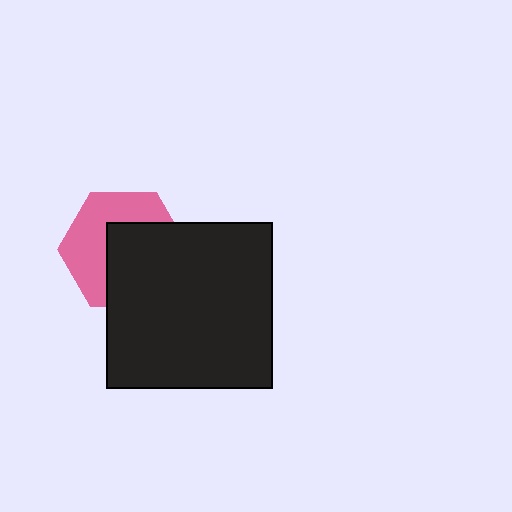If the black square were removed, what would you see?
You would see the complete pink hexagon.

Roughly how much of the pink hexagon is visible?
About half of it is visible (roughly 47%).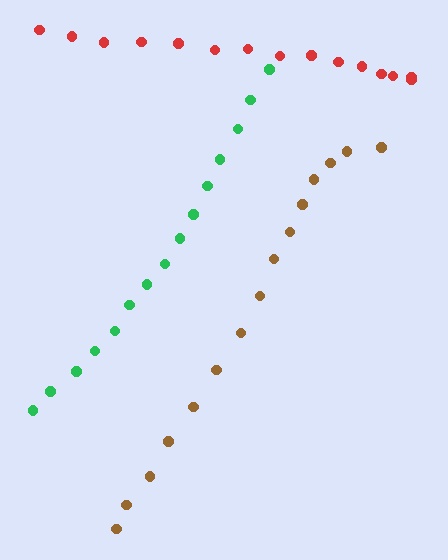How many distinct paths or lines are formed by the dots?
There are 3 distinct paths.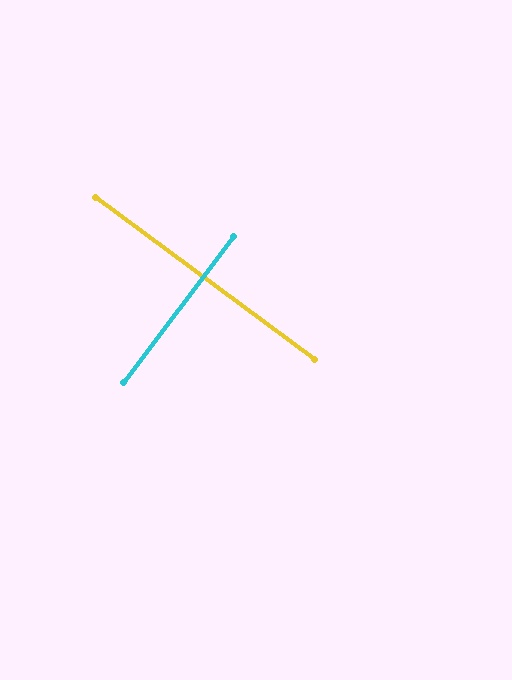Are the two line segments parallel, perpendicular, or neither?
Perpendicular — they meet at approximately 90°.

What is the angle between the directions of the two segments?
Approximately 90 degrees.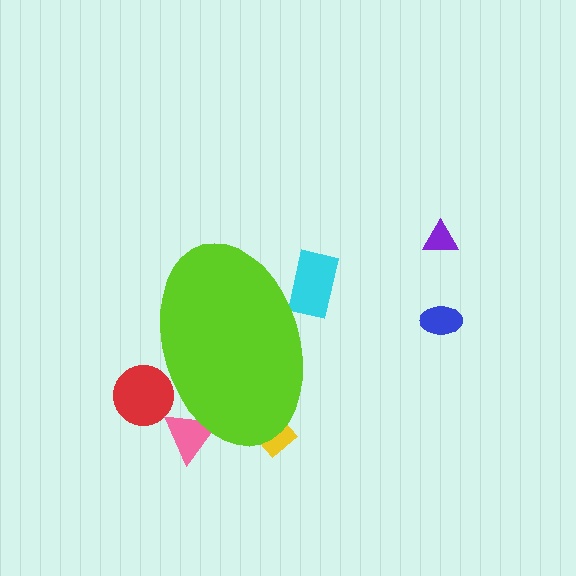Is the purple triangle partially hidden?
No, the purple triangle is fully visible.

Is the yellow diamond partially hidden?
Yes, the yellow diamond is partially hidden behind the lime ellipse.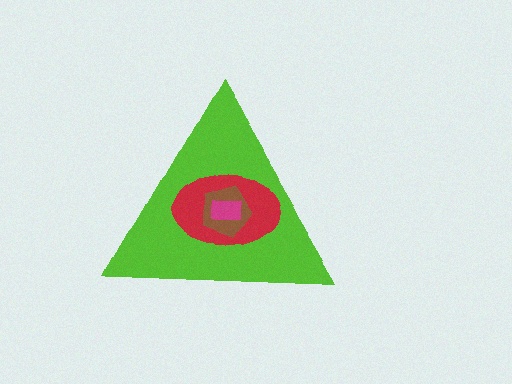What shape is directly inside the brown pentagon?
The magenta rectangle.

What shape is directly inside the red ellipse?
The brown pentagon.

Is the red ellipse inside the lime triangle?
Yes.